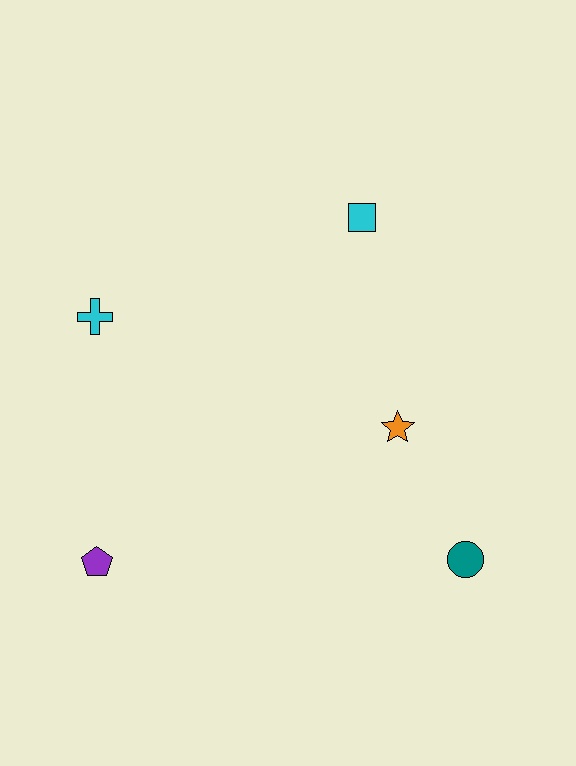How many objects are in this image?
There are 5 objects.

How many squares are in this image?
There is 1 square.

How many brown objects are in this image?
There are no brown objects.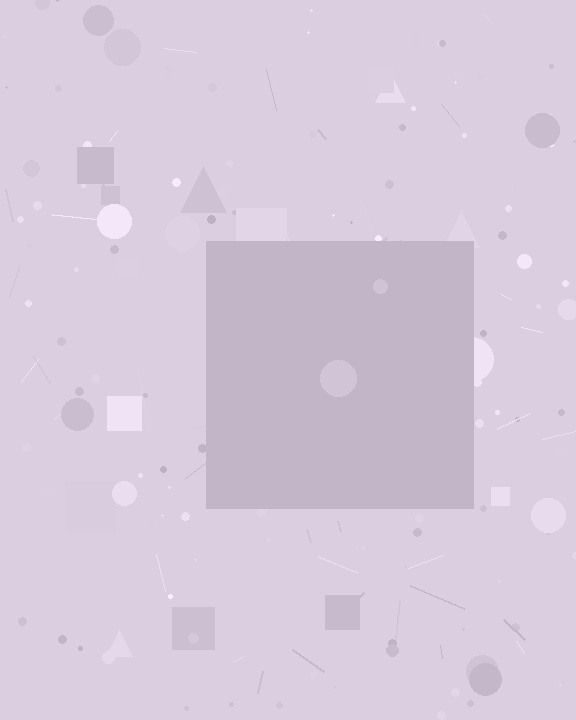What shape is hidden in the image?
A square is hidden in the image.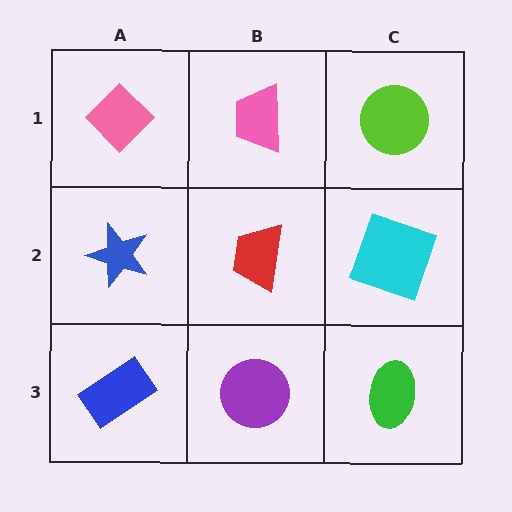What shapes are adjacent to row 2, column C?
A lime circle (row 1, column C), a green ellipse (row 3, column C), a red trapezoid (row 2, column B).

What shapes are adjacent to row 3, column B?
A red trapezoid (row 2, column B), a blue rectangle (row 3, column A), a green ellipse (row 3, column C).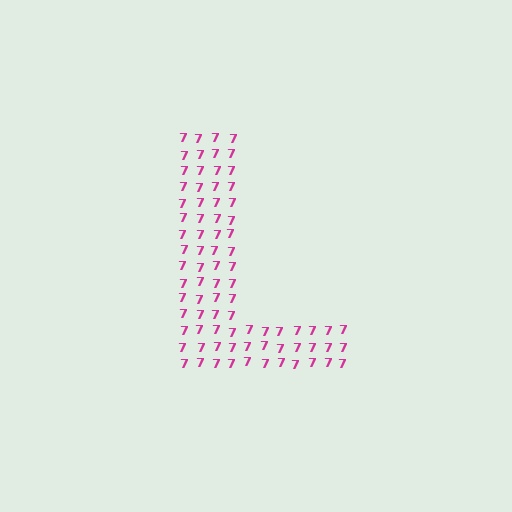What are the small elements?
The small elements are digit 7's.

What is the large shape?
The large shape is the letter L.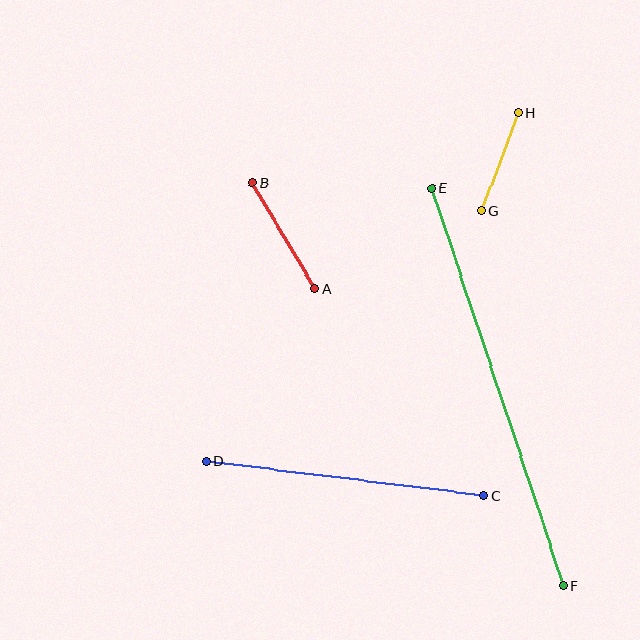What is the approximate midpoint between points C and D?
The midpoint is at approximately (345, 478) pixels.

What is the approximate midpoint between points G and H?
The midpoint is at approximately (500, 162) pixels.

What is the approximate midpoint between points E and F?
The midpoint is at approximately (498, 387) pixels.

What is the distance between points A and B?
The distance is approximately 123 pixels.